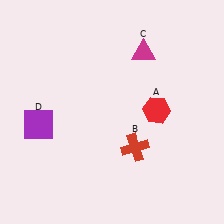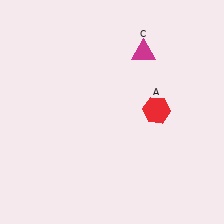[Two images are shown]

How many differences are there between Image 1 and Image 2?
There are 2 differences between the two images.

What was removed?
The red cross (B), the purple square (D) were removed in Image 2.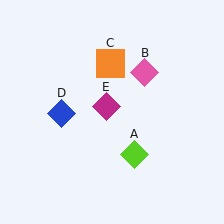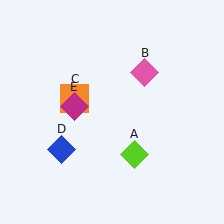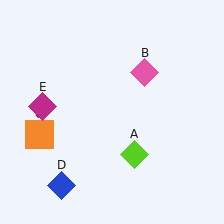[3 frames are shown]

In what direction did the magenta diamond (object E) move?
The magenta diamond (object E) moved left.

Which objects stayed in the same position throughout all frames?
Lime diamond (object A) and pink diamond (object B) remained stationary.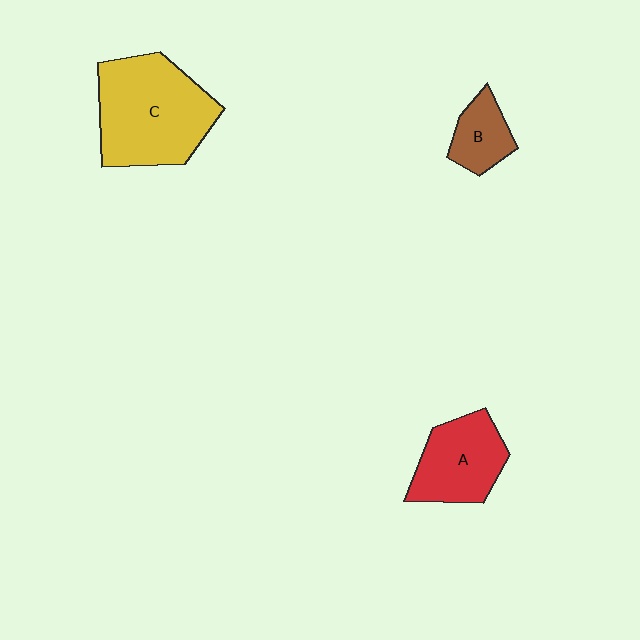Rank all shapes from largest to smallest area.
From largest to smallest: C (yellow), A (red), B (brown).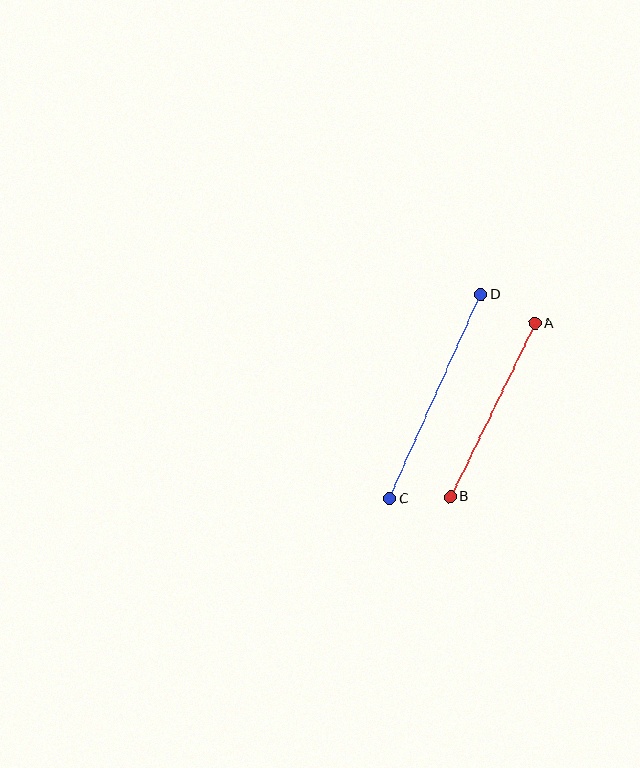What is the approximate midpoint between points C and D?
The midpoint is at approximately (435, 397) pixels.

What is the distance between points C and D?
The distance is approximately 224 pixels.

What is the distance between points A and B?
The distance is approximately 193 pixels.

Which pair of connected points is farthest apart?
Points C and D are farthest apart.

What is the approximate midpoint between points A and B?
The midpoint is at approximately (492, 410) pixels.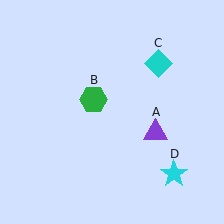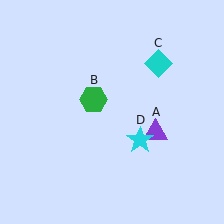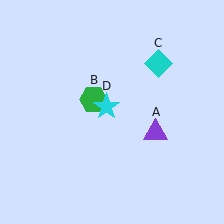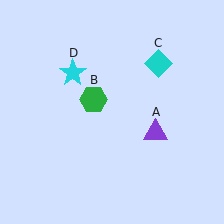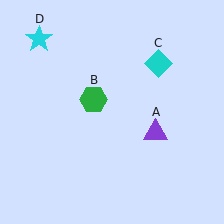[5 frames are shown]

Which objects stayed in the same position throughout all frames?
Purple triangle (object A) and green hexagon (object B) and cyan diamond (object C) remained stationary.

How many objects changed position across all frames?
1 object changed position: cyan star (object D).